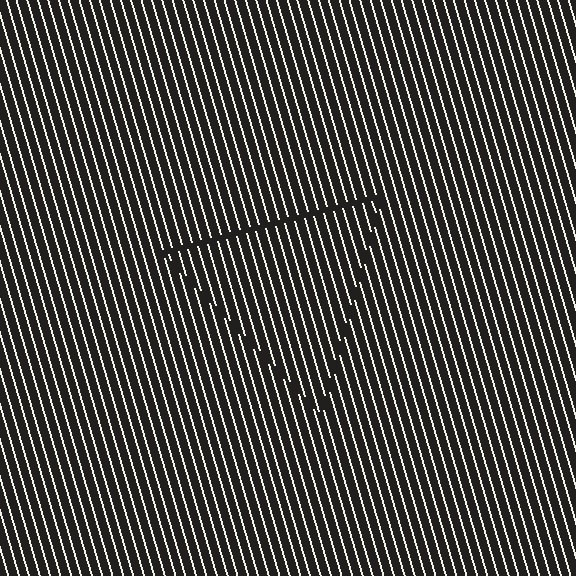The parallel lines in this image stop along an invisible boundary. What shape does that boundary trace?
An illusory triangle. The interior of the shape contains the same grating, shifted by half a period — the contour is defined by the phase discontinuity where line-ends from the inner and outer gratings abut.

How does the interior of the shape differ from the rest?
The interior of the shape contains the same grating, shifted by half a period — the contour is defined by the phase discontinuity where line-ends from the inner and outer gratings abut.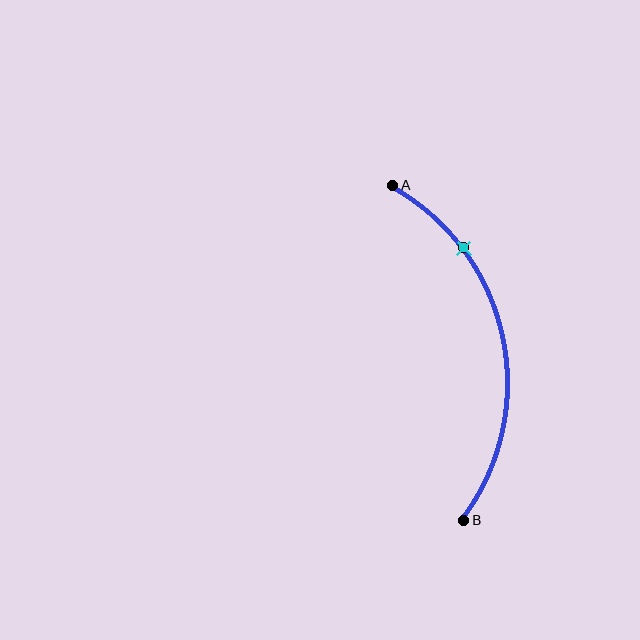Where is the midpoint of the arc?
The arc midpoint is the point on the curve farthest from the straight line joining A and B. It sits to the right of that line.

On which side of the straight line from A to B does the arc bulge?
The arc bulges to the right of the straight line connecting A and B.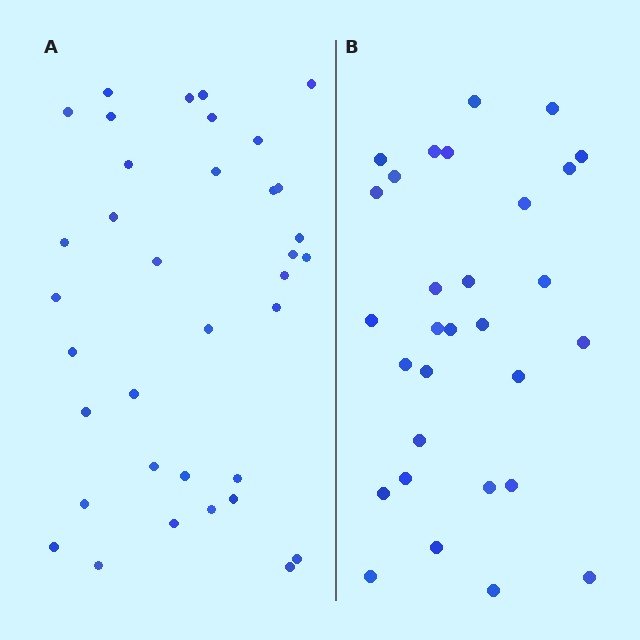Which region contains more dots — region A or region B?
Region A (the left region) has more dots.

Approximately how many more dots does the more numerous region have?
Region A has about 6 more dots than region B.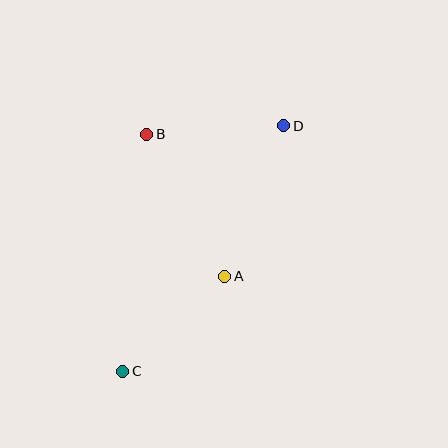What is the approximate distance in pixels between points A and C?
The distance between A and C is approximately 139 pixels.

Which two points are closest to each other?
Points B and D are closest to each other.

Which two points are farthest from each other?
Points C and D are farthest from each other.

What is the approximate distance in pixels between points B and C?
The distance between B and C is approximately 238 pixels.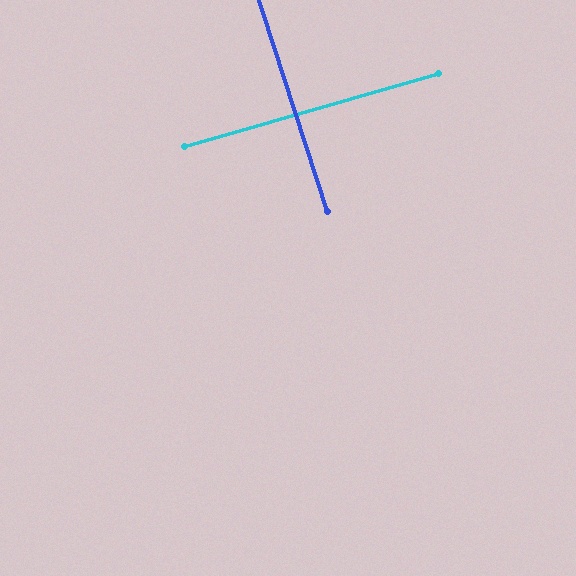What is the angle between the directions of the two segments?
Approximately 88 degrees.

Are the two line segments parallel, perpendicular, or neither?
Perpendicular — they meet at approximately 88°.